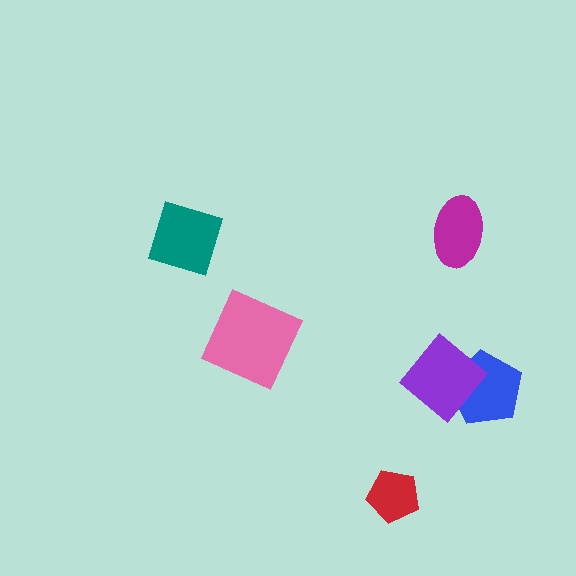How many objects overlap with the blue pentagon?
1 object overlaps with the blue pentagon.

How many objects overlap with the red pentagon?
0 objects overlap with the red pentagon.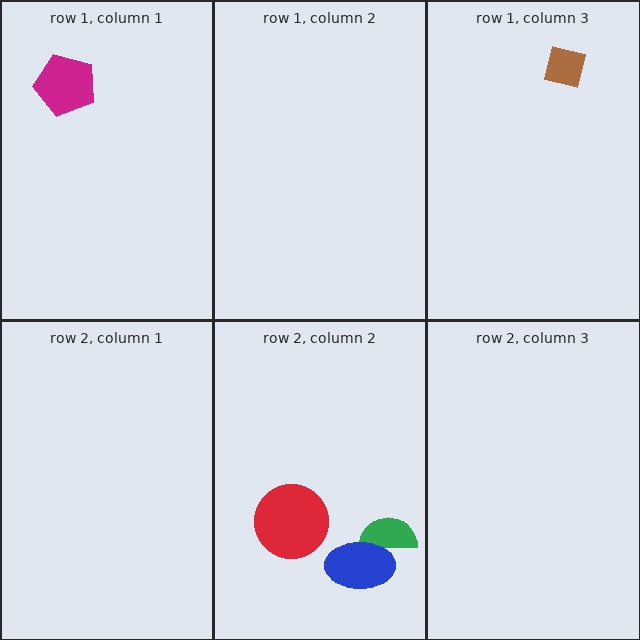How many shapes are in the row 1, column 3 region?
1.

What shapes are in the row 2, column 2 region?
The green semicircle, the red circle, the blue ellipse.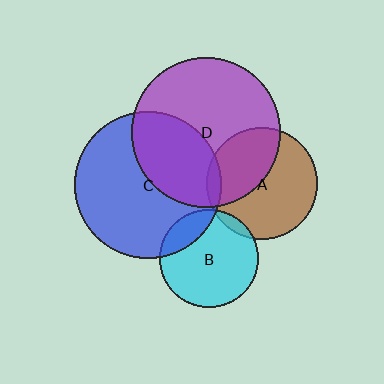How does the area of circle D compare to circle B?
Approximately 2.3 times.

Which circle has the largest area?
Circle D (purple).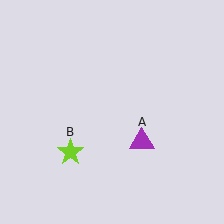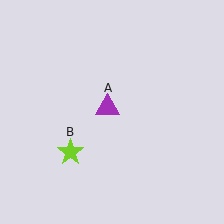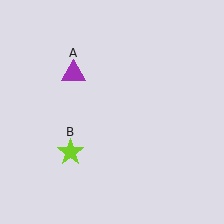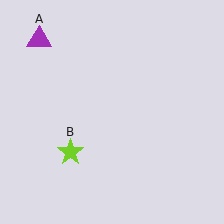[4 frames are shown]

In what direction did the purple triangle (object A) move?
The purple triangle (object A) moved up and to the left.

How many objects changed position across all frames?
1 object changed position: purple triangle (object A).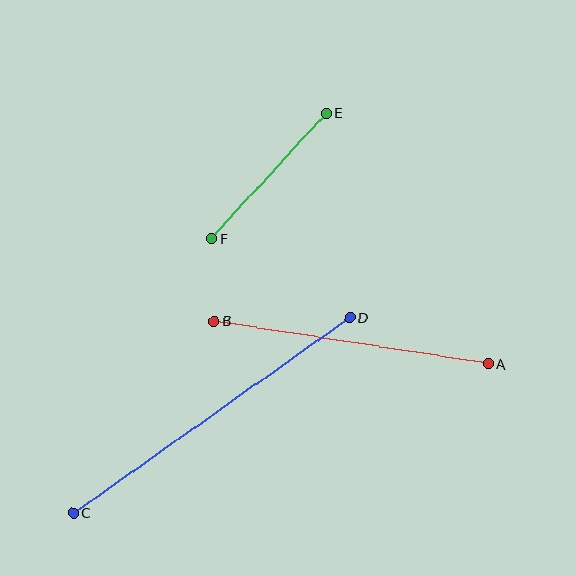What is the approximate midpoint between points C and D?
The midpoint is at approximately (212, 415) pixels.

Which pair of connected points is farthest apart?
Points C and D are farthest apart.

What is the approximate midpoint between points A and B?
The midpoint is at approximately (351, 343) pixels.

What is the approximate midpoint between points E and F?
The midpoint is at approximately (269, 176) pixels.